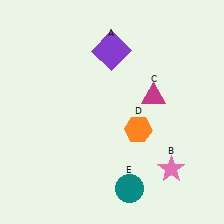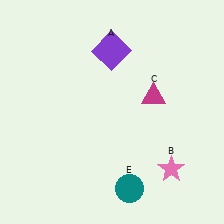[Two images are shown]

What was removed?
The orange hexagon (D) was removed in Image 2.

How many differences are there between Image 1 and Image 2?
There is 1 difference between the two images.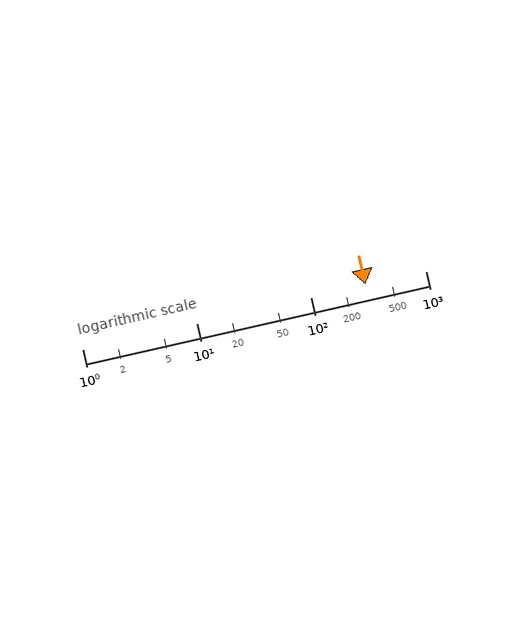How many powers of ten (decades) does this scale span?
The scale spans 3 decades, from 1 to 1000.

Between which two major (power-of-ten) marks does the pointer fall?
The pointer is between 100 and 1000.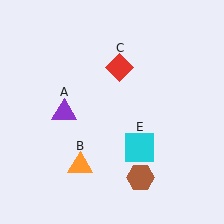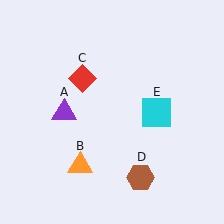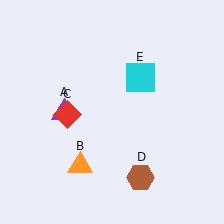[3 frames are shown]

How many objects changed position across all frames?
2 objects changed position: red diamond (object C), cyan square (object E).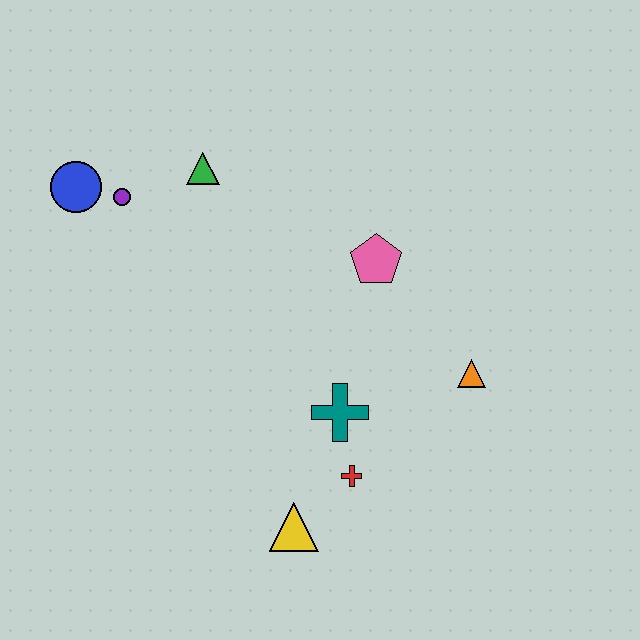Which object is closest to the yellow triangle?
The red cross is closest to the yellow triangle.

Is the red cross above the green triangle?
No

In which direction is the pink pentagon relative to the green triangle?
The pink pentagon is to the right of the green triangle.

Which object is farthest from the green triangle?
The yellow triangle is farthest from the green triangle.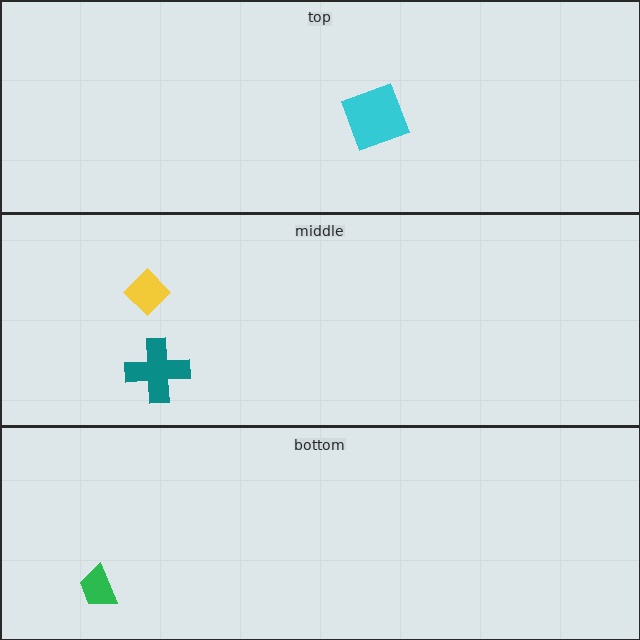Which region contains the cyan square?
The top region.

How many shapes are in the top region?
1.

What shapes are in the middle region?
The teal cross, the yellow diamond.